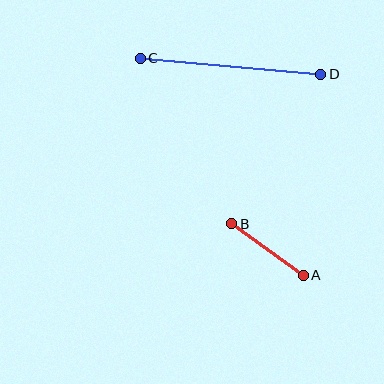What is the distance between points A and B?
The distance is approximately 88 pixels.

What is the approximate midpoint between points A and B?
The midpoint is at approximately (268, 249) pixels.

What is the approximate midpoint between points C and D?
The midpoint is at approximately (230, 66) pixels.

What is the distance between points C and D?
The distance is approximately 181 pixels.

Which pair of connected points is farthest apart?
Points C and D are farthest apart.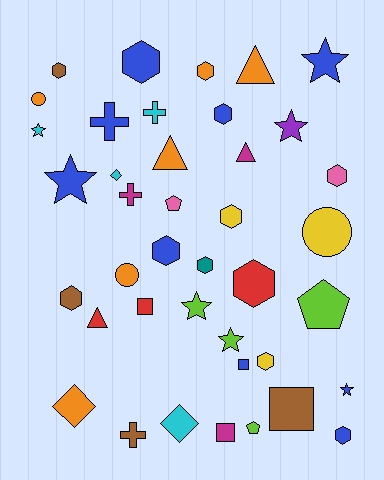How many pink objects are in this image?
There are 2 pink objects.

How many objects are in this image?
There are 40 objects.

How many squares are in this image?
There are 4 squares.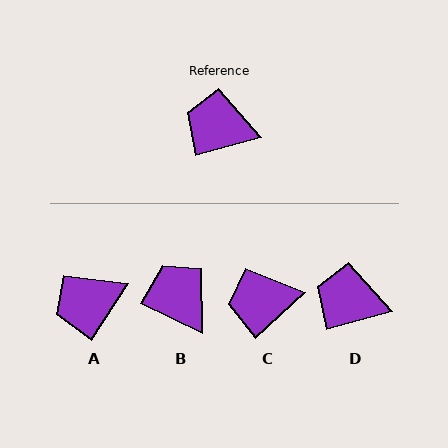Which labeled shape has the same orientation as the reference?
D.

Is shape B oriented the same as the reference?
No, it is off by about 41 degrees.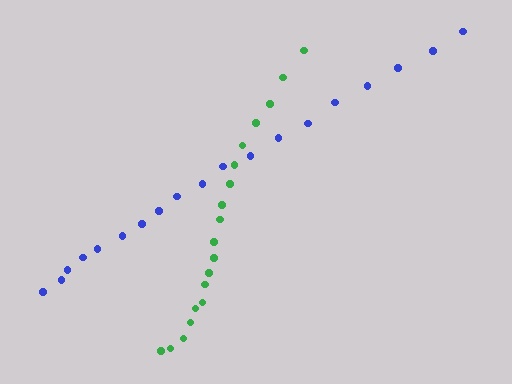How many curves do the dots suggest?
There are 2 distinct paths.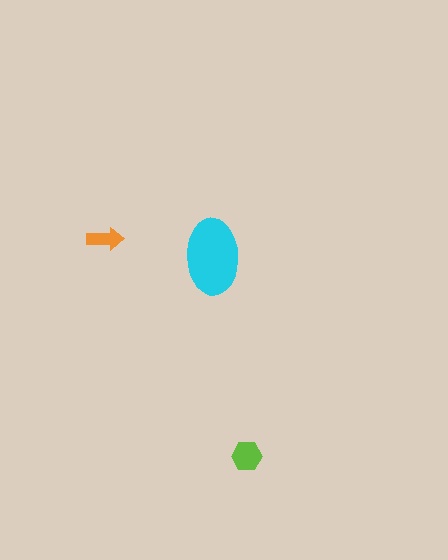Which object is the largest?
The cyan ellipse.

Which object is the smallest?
The orange arrow.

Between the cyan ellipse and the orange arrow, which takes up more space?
The cyan ellipse.